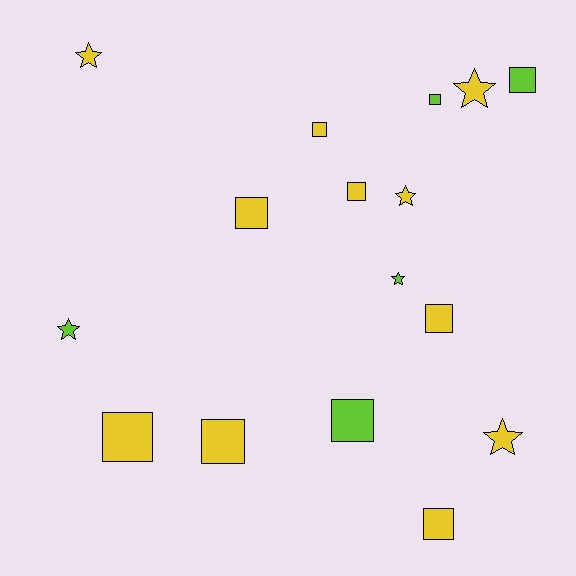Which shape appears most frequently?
Square, with 10 objects.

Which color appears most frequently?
Yellow, with 11 objects.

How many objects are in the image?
There are 16 objects.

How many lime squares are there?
There are 3 lime squares.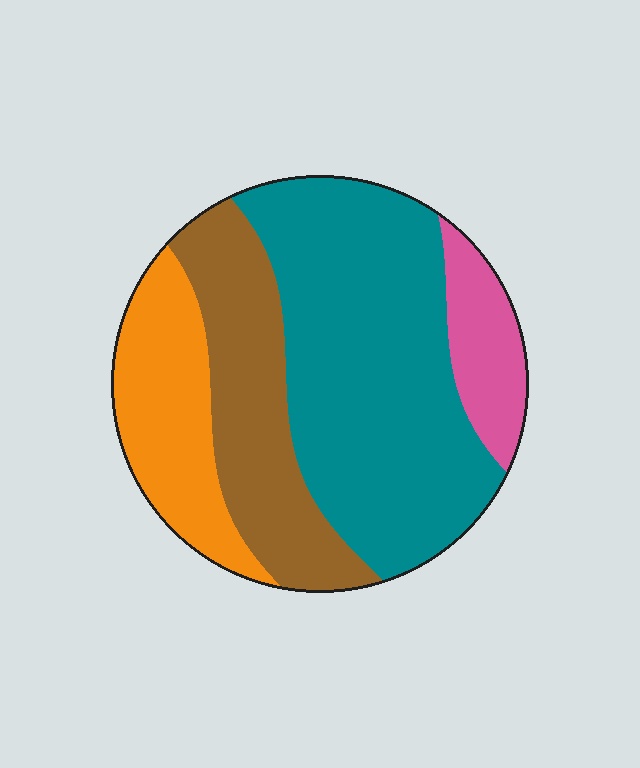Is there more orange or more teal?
Teal.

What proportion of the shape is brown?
Brown takes up between a sixth and a third of the shape.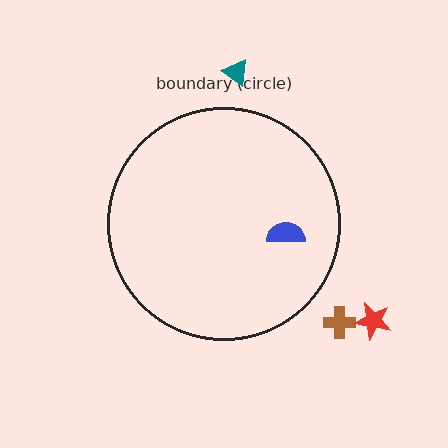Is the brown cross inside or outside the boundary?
Outside.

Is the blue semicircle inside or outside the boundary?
Inside.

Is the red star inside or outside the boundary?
Outside.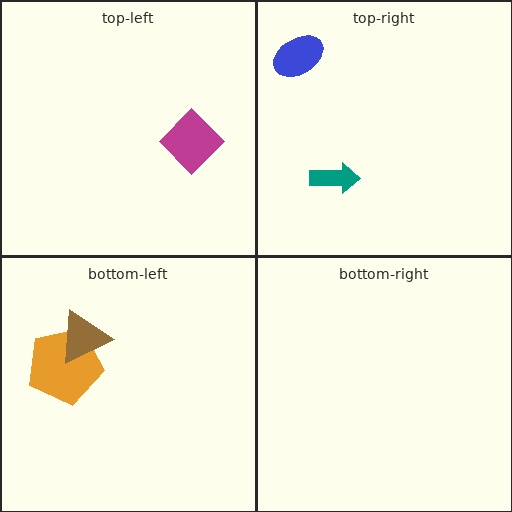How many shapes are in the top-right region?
2.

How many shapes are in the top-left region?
1.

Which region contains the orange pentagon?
The bottom-left region.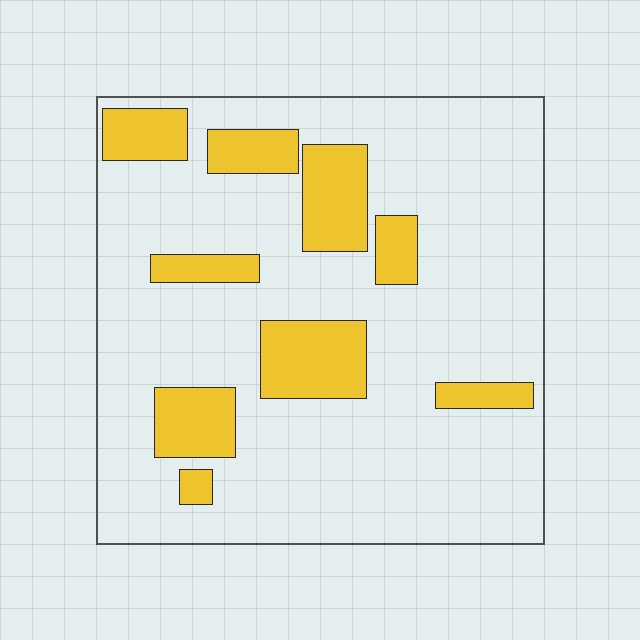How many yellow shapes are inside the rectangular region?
9.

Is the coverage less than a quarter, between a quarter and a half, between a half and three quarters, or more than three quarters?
Less than a quarter.